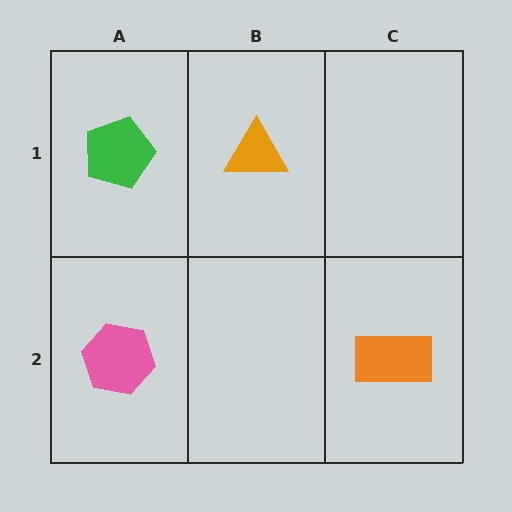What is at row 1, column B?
An orange triangle.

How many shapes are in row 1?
2 shapes.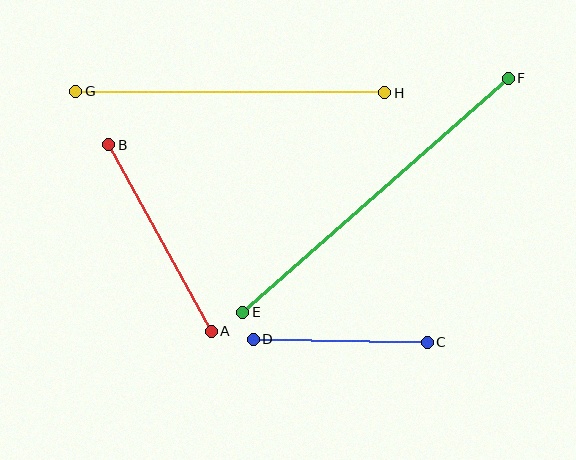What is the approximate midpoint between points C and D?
The midpoint is at approximately (340, 341) pixels.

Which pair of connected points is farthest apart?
Points E and F are farthest apart.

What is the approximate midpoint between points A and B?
The midpoint is at approximately (160, 238) pixels.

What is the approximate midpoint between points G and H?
The midpoint is at approximately (230, 92) pixels.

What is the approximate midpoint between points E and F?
The midpoint is at approximately (376, 195) pixels.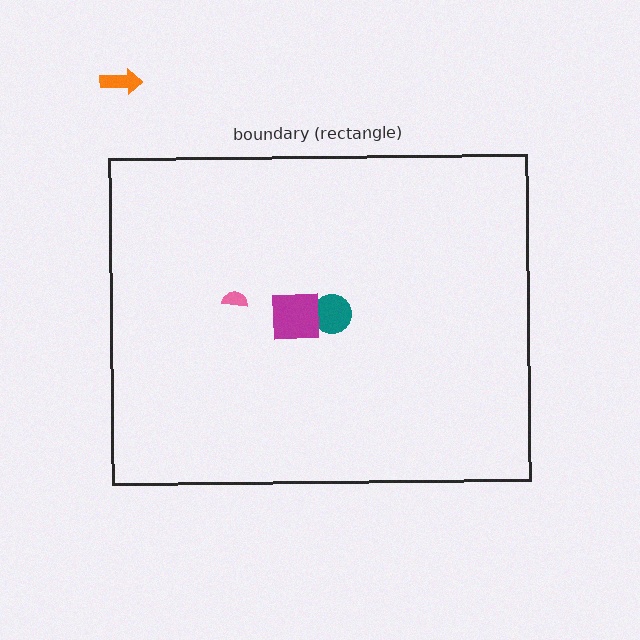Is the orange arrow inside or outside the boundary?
Outside.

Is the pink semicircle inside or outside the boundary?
Inside.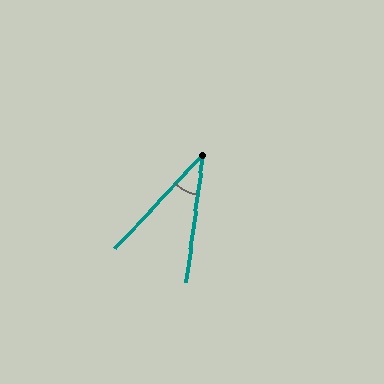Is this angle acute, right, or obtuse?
It is acute.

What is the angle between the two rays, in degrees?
Approximately 36 degrees.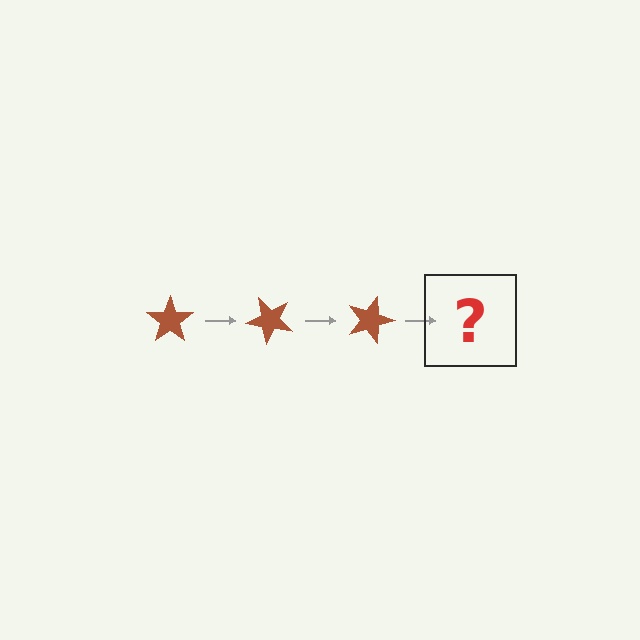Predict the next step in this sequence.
The next step is a brown star rotated 135 degrees.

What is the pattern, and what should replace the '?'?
The pattern is that the star rotates 45 degrees each step. The '?' should be a brown star rotated 135 degrees.